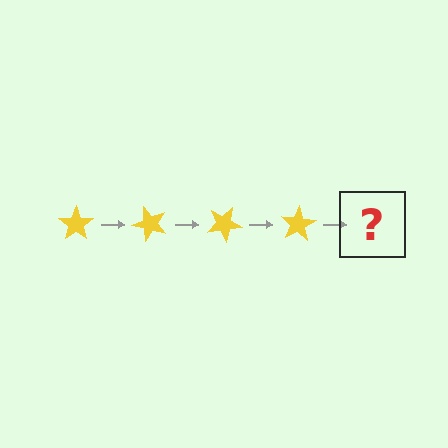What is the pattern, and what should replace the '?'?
The pattern is that the star rotates 50 degrees each step. The '?' should be a yellow star rotated 200 degrees.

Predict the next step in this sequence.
The next step is a yellow star rotated 200 degrees.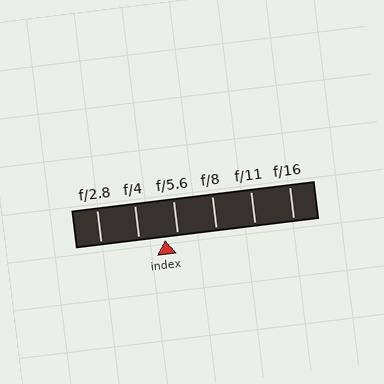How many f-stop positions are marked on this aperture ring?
There are 6 f-stop positions marked.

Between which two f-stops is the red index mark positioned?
The index mark is between f/4 and f/5.6.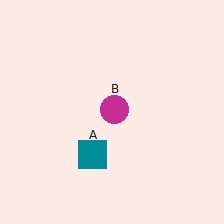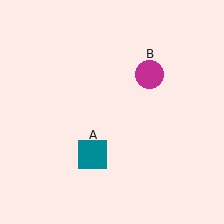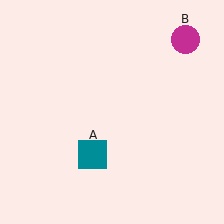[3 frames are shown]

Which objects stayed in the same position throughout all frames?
Teal square (object A) remained stationary.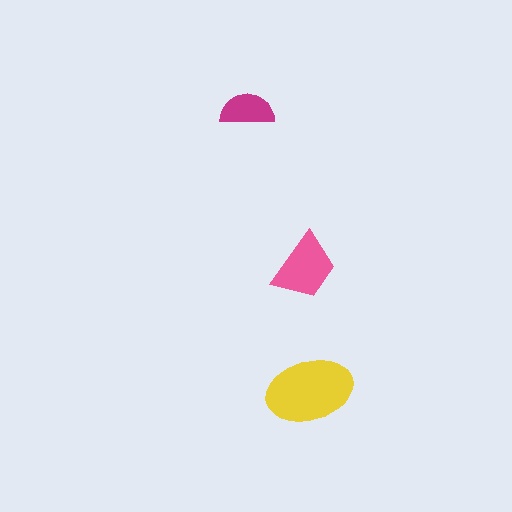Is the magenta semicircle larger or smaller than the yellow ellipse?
Smaller.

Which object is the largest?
The yellow ellipse.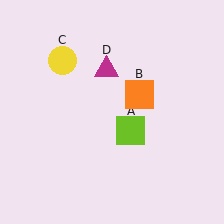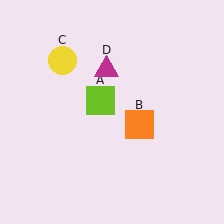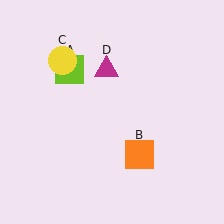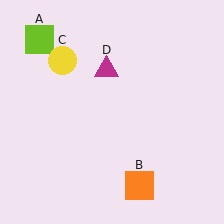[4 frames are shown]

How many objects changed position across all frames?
2 objects changed position: lime square (object A), orange square (object B).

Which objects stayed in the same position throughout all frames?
Yellow circle (object C) and magenta triangle (object D) remained stationary.